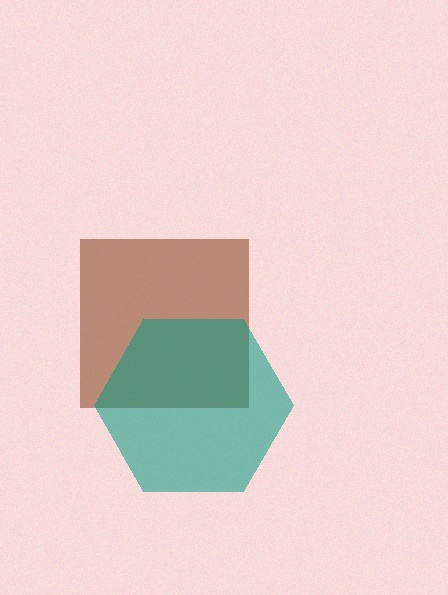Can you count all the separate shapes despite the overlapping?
Yes, there are 2 separate shapes.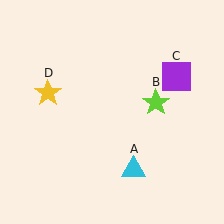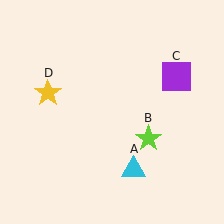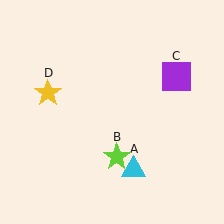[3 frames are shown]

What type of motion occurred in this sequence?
The lime star (object B) rotated clockwise around the center of the scene.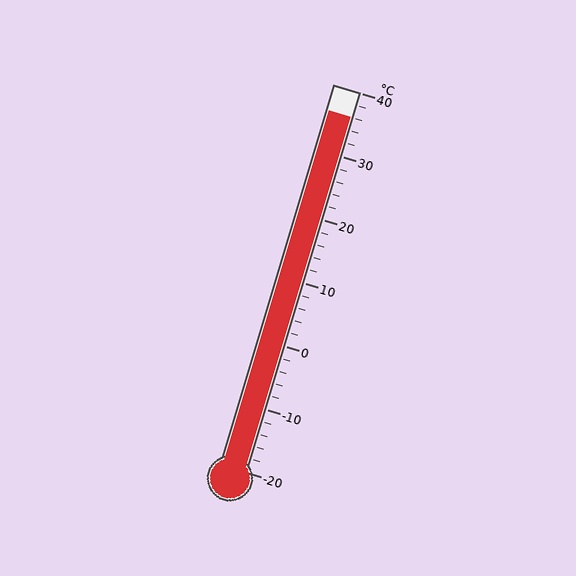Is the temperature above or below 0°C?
The temperature is above 0°C.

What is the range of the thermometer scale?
The thermometer scale ranges from -20°C to 40°C.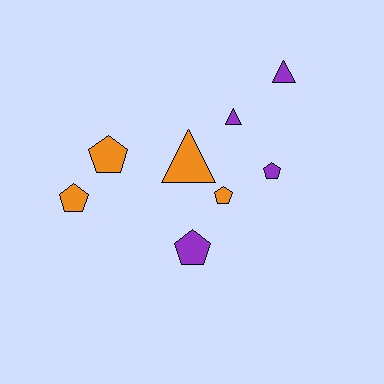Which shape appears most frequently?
Pentagon, with 5 objects.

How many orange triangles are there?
There is 1 orange triangle.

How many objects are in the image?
There are 8 objects.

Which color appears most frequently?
Orange, with 4 objects.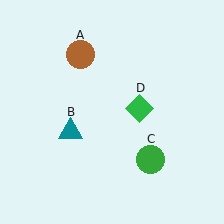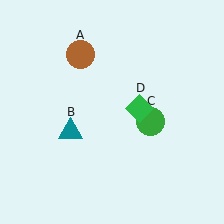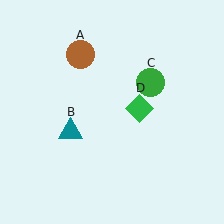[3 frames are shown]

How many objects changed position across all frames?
1 object changed position: green circle (object C).